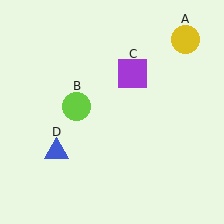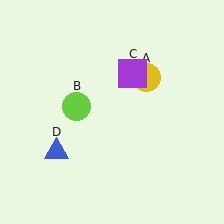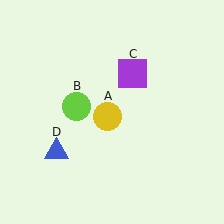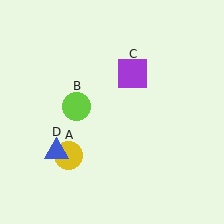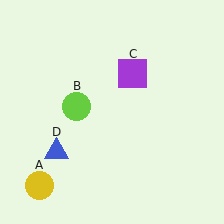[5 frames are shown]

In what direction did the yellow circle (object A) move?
The yellow circle (object A) moved down and to the left.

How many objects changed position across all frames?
1 object changed position: yellow circle (object A).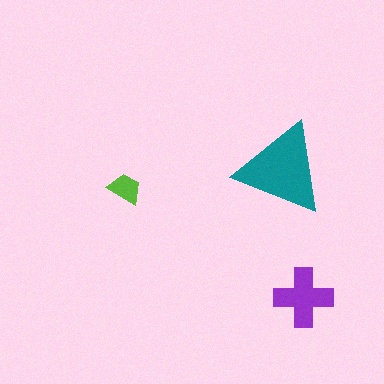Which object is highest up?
The teal triangle is topmost.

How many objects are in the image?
There are 3 objects in the image.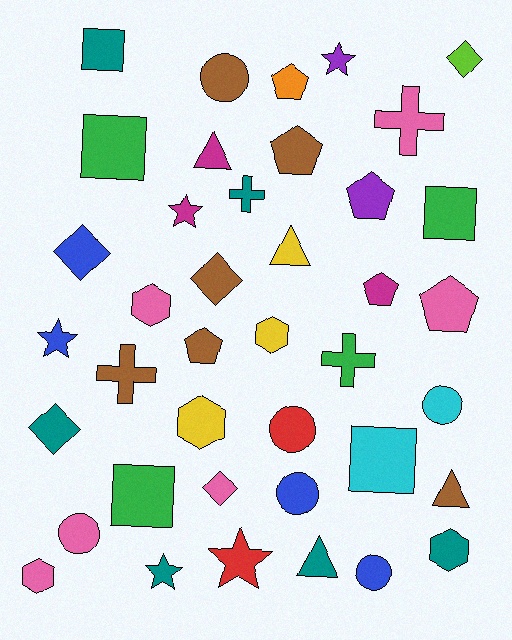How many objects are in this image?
There are 40 objects.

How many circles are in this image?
There are 6 circles.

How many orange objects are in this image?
There is 1 orange object.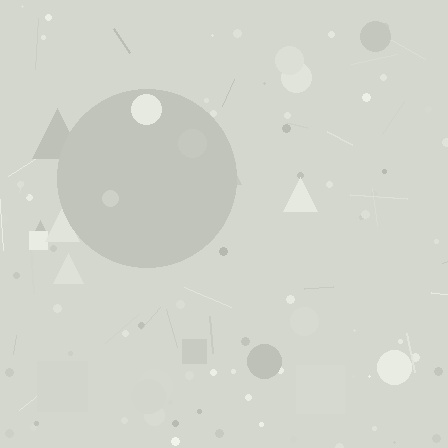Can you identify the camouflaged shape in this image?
The camouflaged shape is a circle.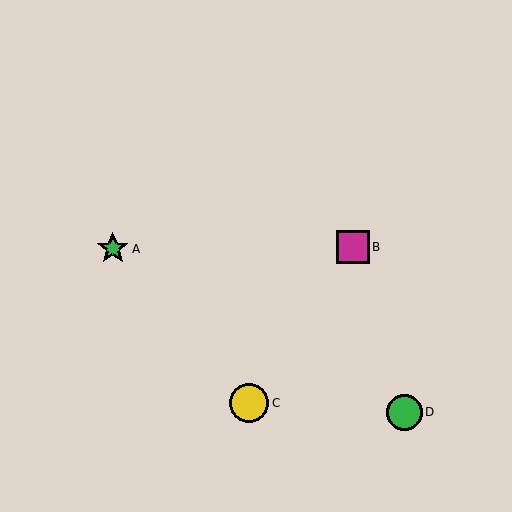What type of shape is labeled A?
Shape A is a green star.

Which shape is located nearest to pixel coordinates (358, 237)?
The magenta square (labeled B) at (353, 247) is nearest to that location.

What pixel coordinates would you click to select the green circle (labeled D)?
Click at (405, 412) to select the green circle D.